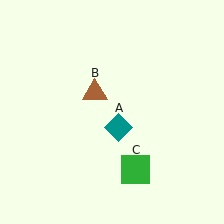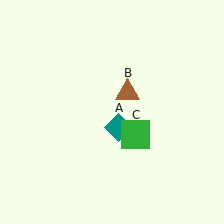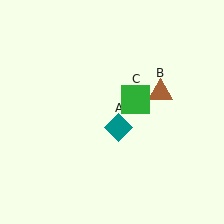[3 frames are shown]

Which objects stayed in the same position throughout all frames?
Teal diamond (object A) remained stationary.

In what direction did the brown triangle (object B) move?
The brown triangle (object B) moved right.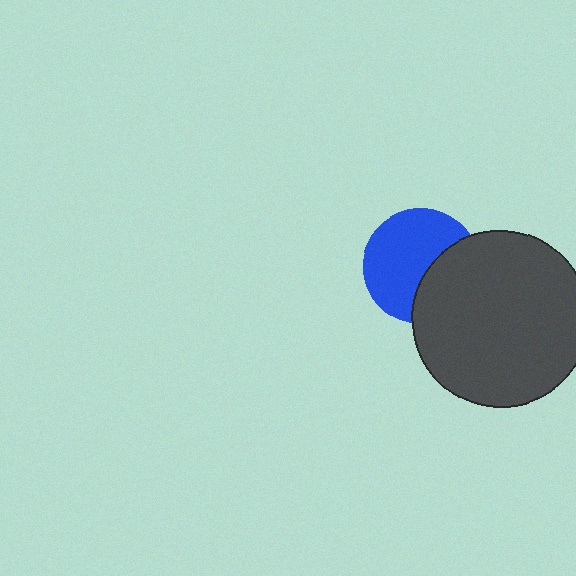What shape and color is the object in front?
The object in front is a dark gray circle.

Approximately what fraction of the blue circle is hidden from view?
Roughly 37% of the blue circle is hidden behind the dark gray circle.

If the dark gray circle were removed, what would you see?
You would see the complete blue circle.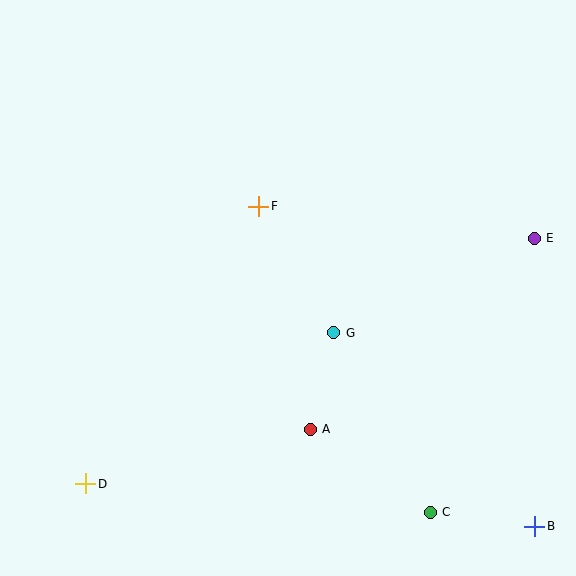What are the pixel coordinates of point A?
Point A is at (310, 429).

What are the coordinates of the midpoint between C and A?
The midpoint between C and A is at (370, 471).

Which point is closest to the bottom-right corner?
Point B is closest to the bottom-right corner.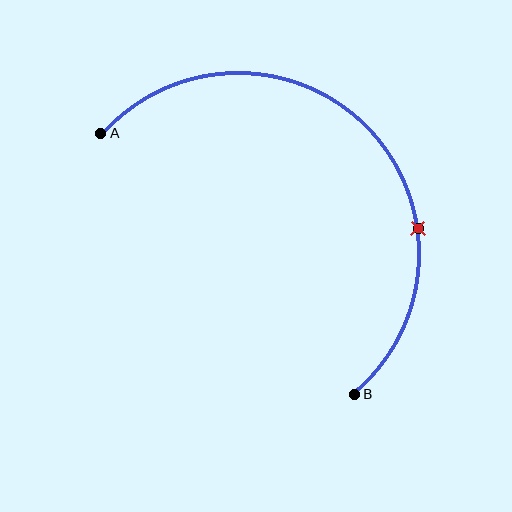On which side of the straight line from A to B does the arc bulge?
The arc bulges above and to the right of the straight line connecting A and B.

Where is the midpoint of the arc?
The arc midpoint is the point on the curve farthest from the straight line joining A and B. It sits above and to the right of that line.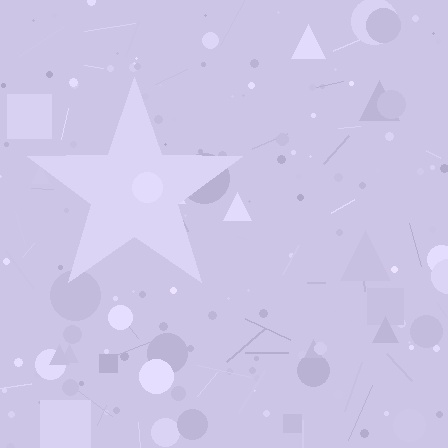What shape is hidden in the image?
A star is hidden in the image.